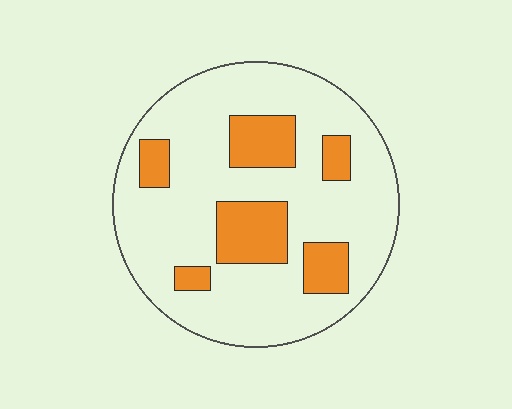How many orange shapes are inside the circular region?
6.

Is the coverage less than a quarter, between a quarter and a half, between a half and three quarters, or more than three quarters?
Less than a quarter.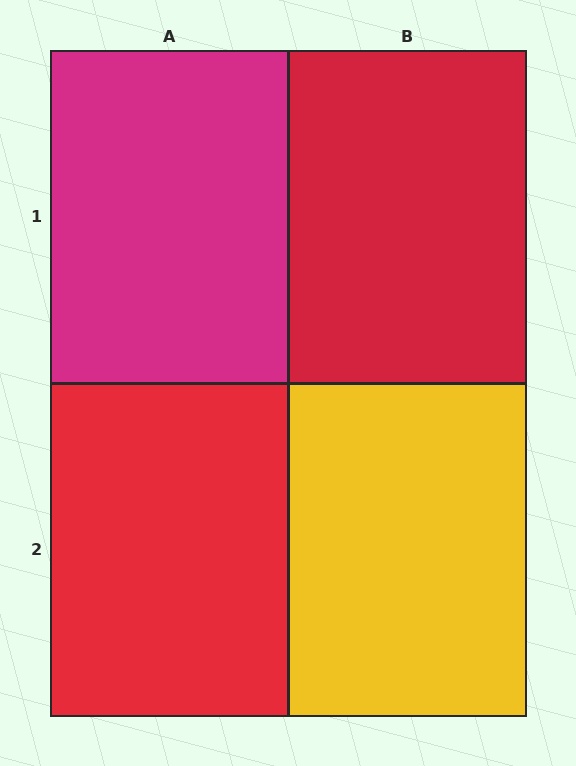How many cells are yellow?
1 cell is yellow.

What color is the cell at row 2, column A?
Red.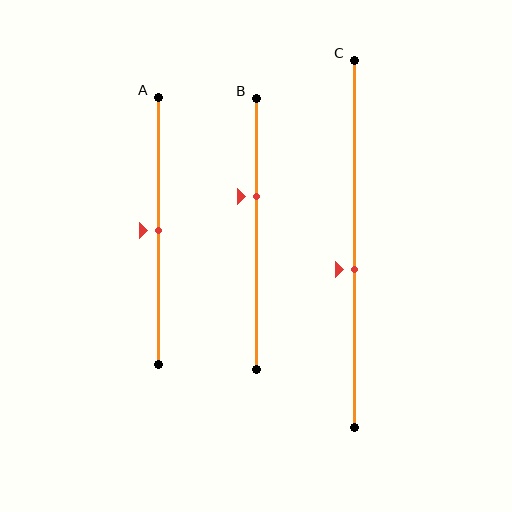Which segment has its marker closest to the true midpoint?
Segment A has its marker closest to the true midpoint.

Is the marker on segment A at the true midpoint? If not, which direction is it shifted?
Yes, the marker on segment A is at the true midpoint.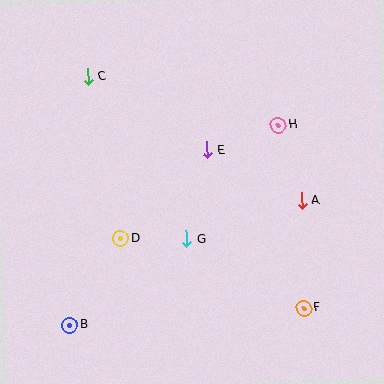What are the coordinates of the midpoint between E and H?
The midpoint between E and H is at (243, 138).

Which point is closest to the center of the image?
Point E at (207, 150) is closest to the center.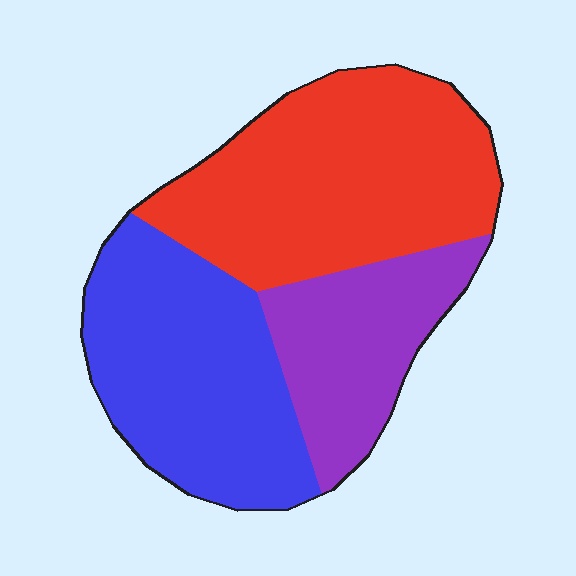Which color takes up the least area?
Purple, at roughly 20%.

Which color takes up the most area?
Red, at roughly 40%.